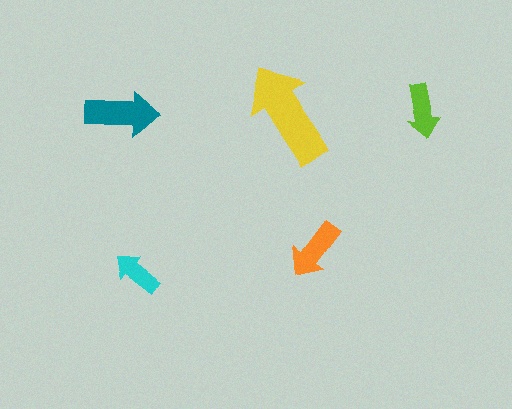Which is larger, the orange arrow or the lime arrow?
The orange one.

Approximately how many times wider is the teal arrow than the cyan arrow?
About 1.5 times wider.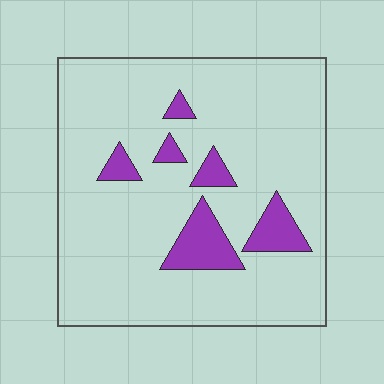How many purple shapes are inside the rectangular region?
6.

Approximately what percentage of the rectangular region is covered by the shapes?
Approximately 10%.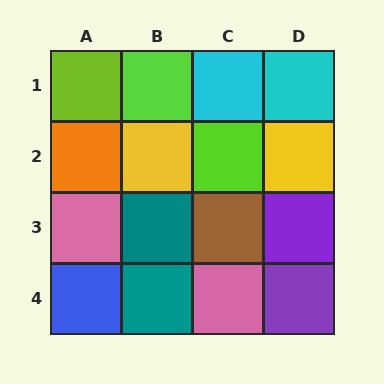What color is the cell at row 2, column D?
Yellow.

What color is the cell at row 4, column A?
Blue.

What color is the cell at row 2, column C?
Lime.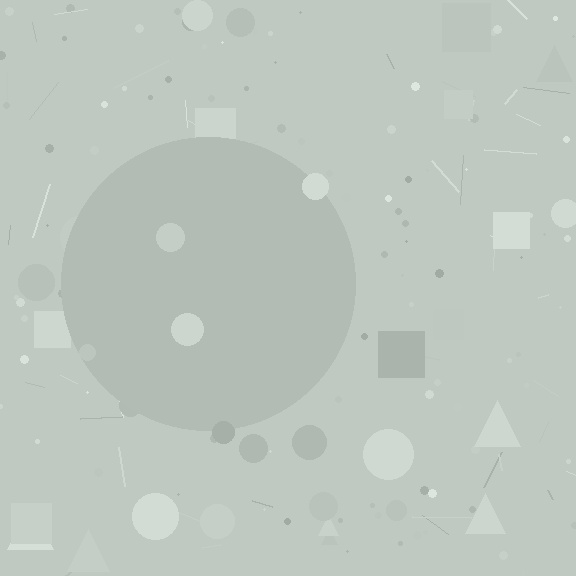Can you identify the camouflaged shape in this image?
The camouflaged shape is a circle.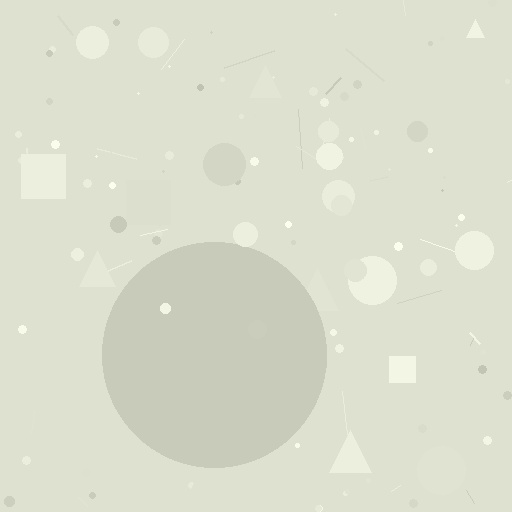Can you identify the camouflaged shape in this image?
The camouflaged shape is a circle.